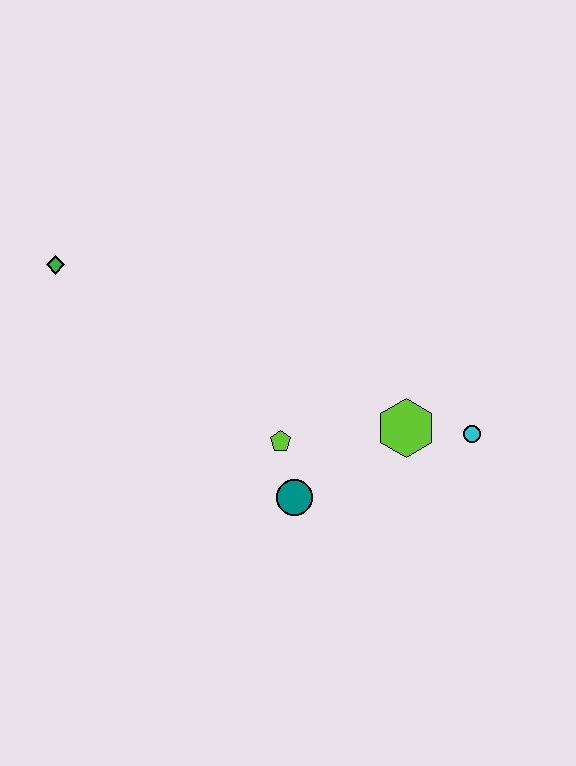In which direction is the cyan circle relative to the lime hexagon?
The cyan circle is to the right of the lime hexagon.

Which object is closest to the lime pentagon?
The teal circle is closest to the lime pentagon.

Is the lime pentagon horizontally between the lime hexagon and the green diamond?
Yes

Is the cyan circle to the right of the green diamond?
Yes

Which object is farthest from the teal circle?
The green diamond is farthest from the teal circle.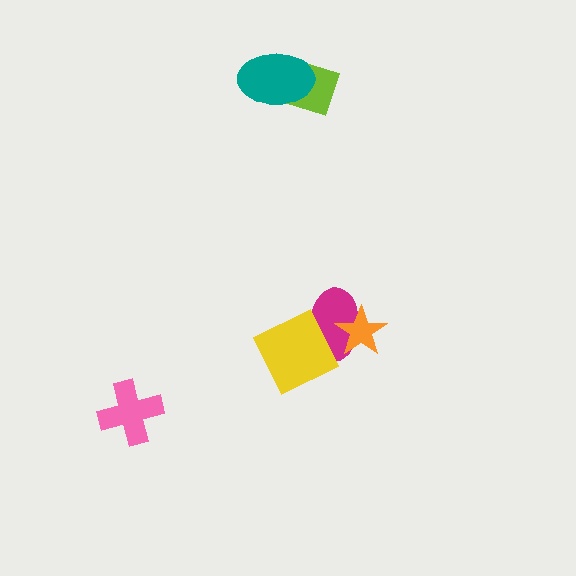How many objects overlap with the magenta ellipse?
2 objects overlap with the magenta ellipse.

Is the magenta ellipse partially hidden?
Yes, it is partially covered by another shape.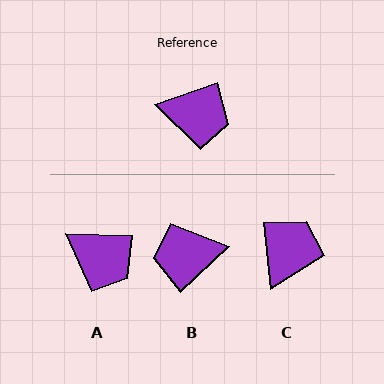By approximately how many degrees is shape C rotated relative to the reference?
Approximately 77 degrees counter-clockwise.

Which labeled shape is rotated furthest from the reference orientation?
B, about 157 degrees away.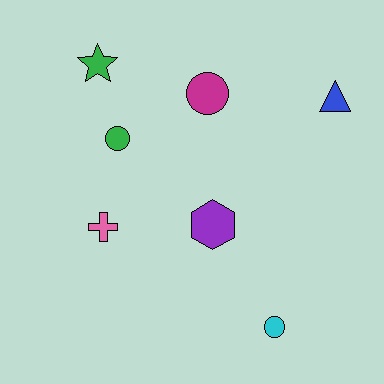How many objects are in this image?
There are 7 objects.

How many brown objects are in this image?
There are no brown objects.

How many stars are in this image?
There is 1 star.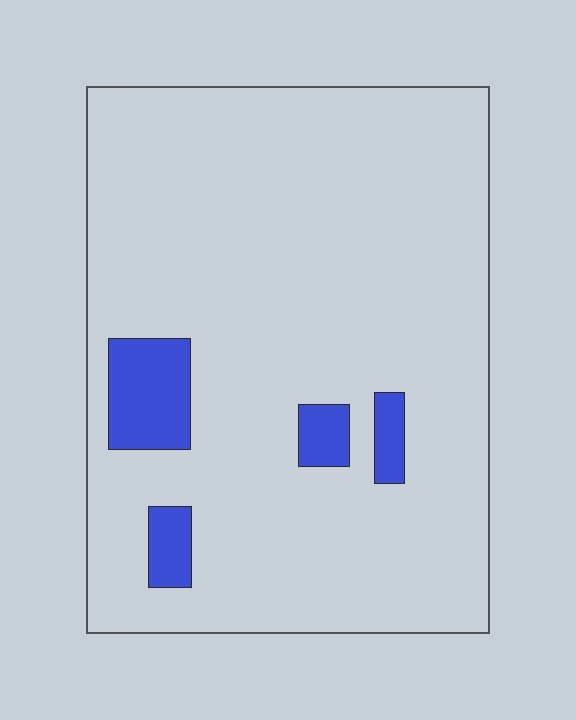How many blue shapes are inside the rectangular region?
4.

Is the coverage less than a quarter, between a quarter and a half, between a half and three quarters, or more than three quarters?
Less than a quarter.